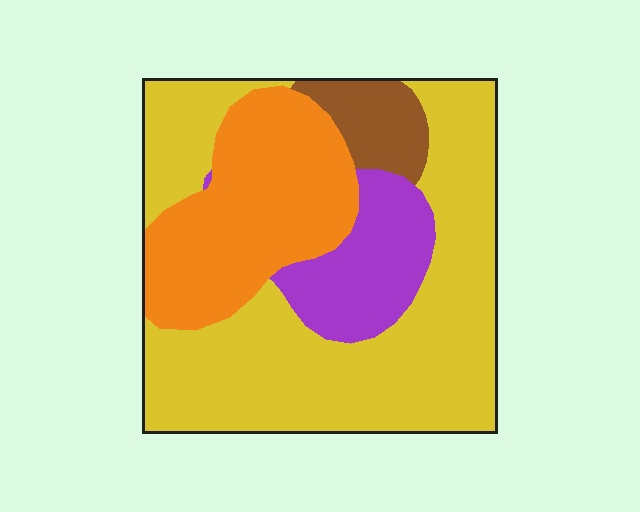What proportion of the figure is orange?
Orange covers around 25% of the figure.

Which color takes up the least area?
Brown, at roughly 5%.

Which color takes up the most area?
Yellow, at roughly 55%.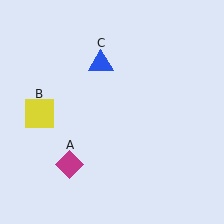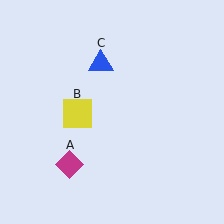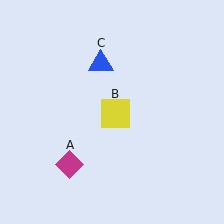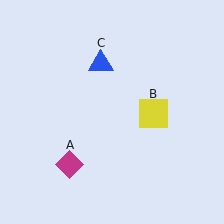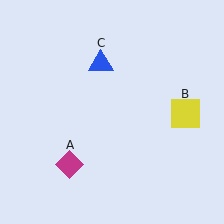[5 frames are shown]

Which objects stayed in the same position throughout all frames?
Magenta diamond (object A) and blue triangle (object C) remained stationary.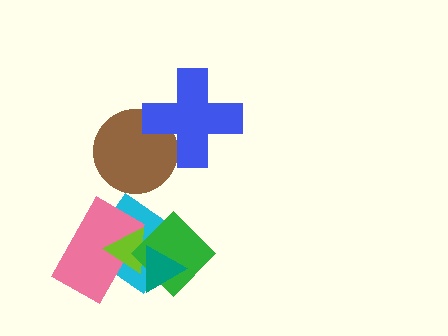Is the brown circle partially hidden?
Yes, it is partially covered by another shape.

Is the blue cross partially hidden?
No, no other shape covers it.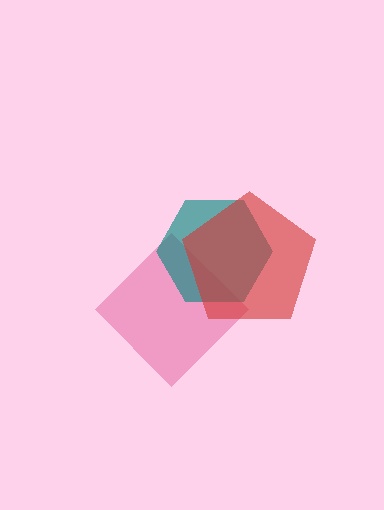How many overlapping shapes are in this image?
There are 3 overlapping shapes in the image.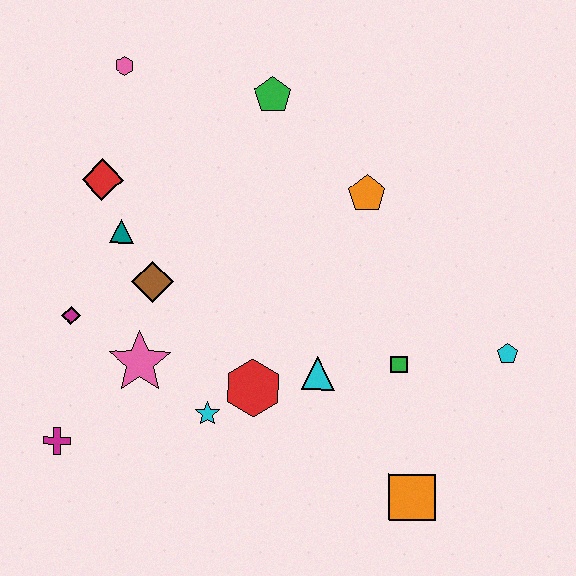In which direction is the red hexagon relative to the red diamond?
The red hexagon is below the red diamond.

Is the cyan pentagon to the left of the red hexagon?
No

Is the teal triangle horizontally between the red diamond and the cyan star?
Yes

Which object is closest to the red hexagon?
The cyan star is closest to the red hexagon.